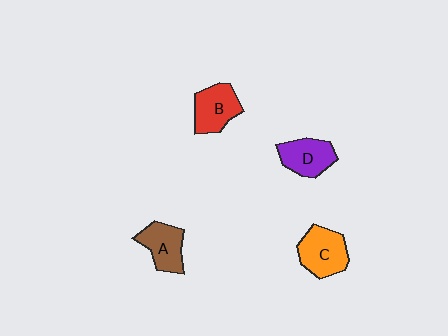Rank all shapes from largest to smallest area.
From largest to smallest: C (orange), B (red), D (purple), A (brown).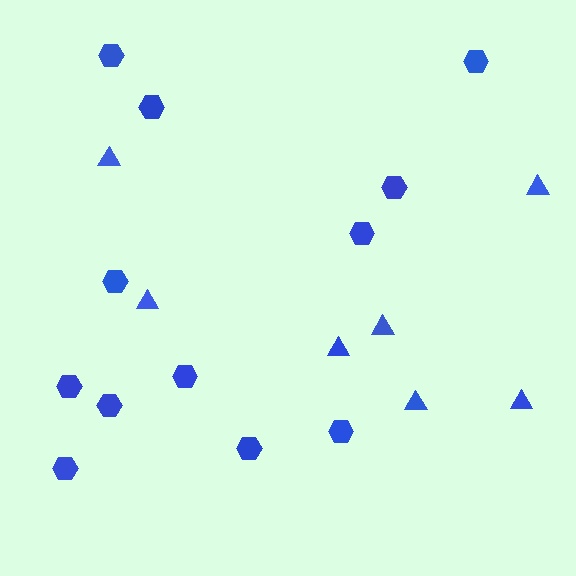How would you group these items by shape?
There are 2 groups: one group of hexagons (12) and one group of triangles (7).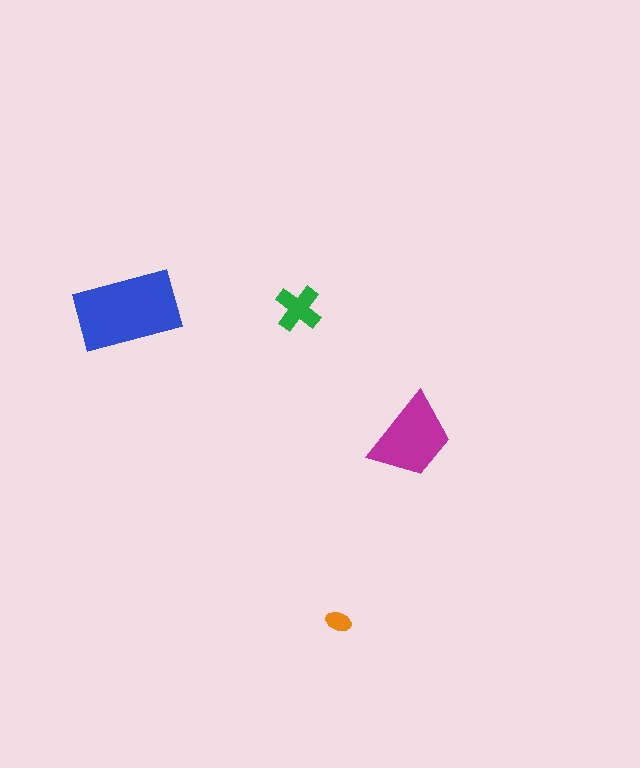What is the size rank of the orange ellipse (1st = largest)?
4th.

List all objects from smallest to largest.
The orange ellipse, the green cross, the magenta trapezoid, the blue rectangle.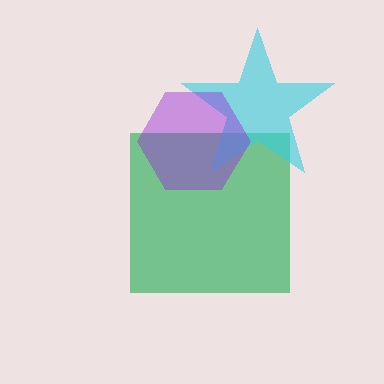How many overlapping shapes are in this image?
There are 3 overlapping shapes in the image.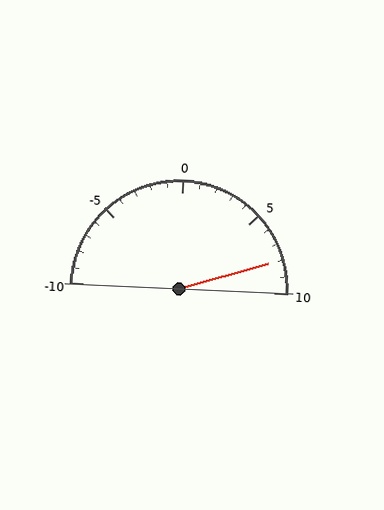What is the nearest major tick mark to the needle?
The nearest major tick mark is 10.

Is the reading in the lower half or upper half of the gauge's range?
The reading is in the upper half of the range (-10 to 10).